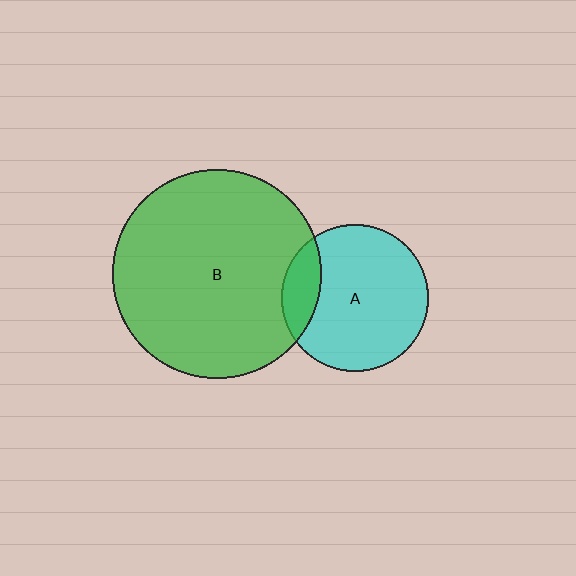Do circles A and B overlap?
Yes.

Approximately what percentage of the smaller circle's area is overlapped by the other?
Approximately 15%.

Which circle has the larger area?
Circle B (green).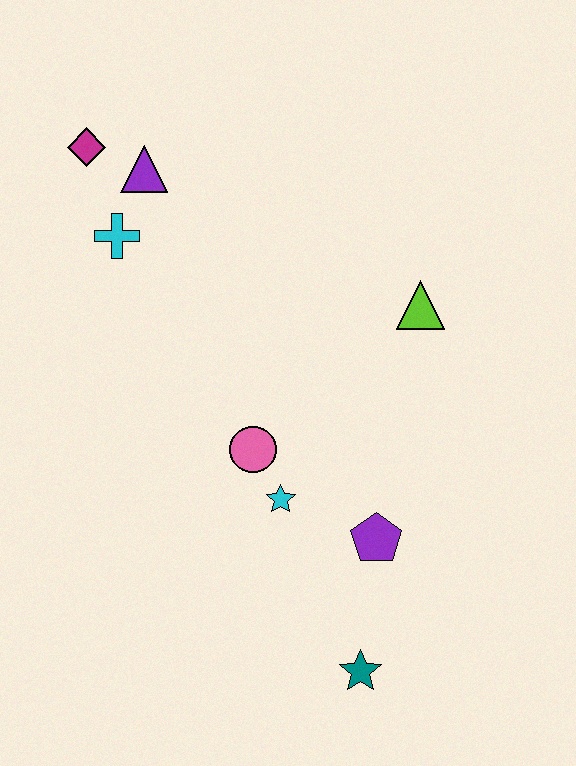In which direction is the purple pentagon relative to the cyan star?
The purple pentagon is to the right of the cyan star.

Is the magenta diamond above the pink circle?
Yes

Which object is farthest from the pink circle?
The magenta diamond is farthest from the pink circle.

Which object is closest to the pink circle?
The cyan star is closest to the pink circle.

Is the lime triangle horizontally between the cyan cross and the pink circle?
No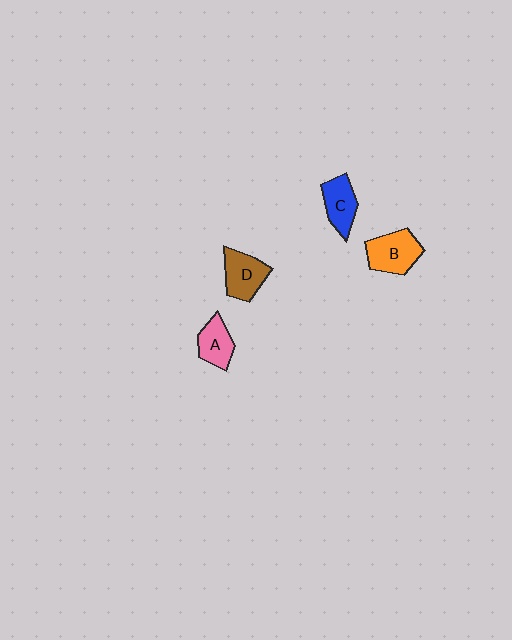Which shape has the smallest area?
Shape A (pink).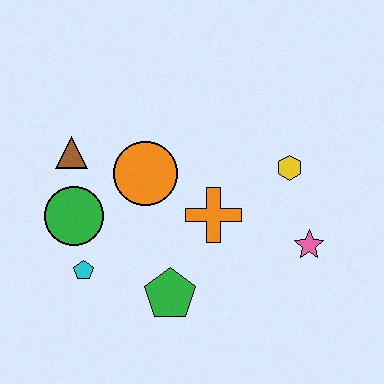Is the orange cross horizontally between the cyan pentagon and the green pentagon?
No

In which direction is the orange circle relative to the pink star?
The orange circle is to the left of the pink star.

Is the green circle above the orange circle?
No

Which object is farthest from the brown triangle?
The pink star is farthest from the brown triangle.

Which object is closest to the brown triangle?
The green circle is closest to the brown triangle.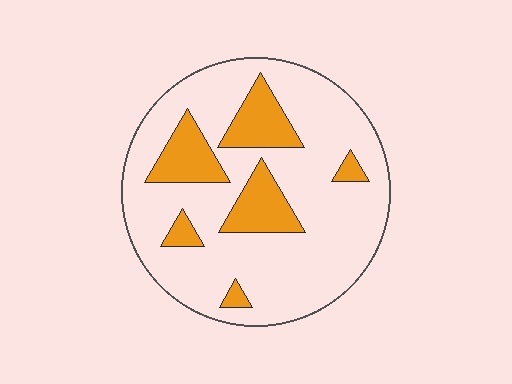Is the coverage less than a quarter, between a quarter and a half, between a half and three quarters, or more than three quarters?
Less than a quarter.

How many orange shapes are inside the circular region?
6.